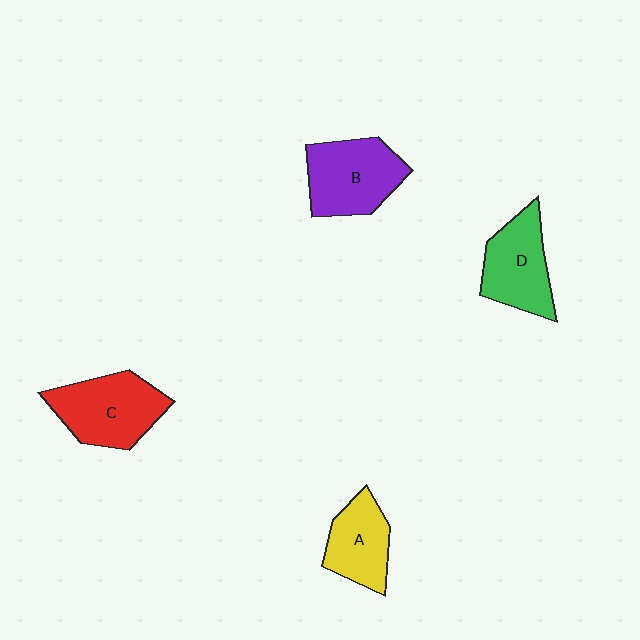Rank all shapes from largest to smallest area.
From largest to smallest: C (red), B (purple), D (green), A (yellow).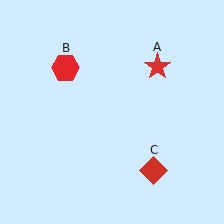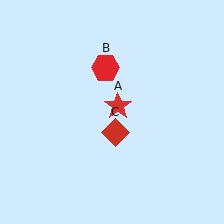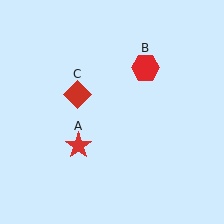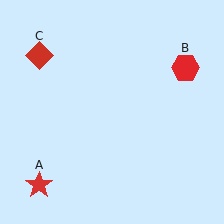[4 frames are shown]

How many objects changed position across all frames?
3 objects changed position: red star (object A), red hexagon (object B), red diamond (object C).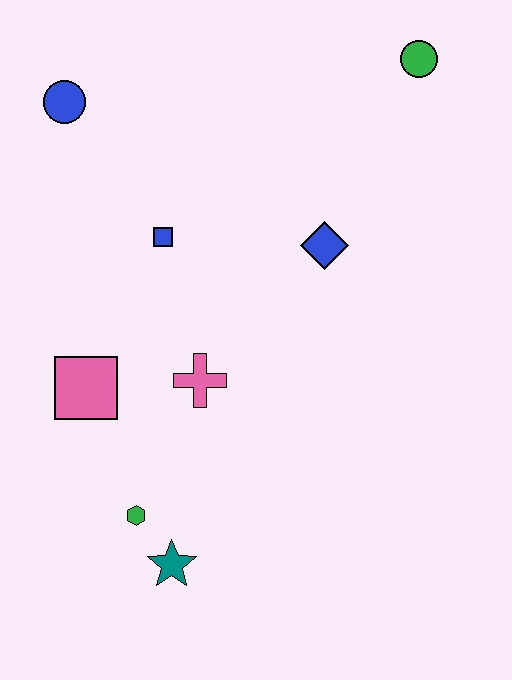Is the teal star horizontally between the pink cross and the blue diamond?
No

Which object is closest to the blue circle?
The blue square is closest to the blue circle.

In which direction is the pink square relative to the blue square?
The pink square is below the blue square.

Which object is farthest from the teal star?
The green circle is farthest from the teal star.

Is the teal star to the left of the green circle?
Yes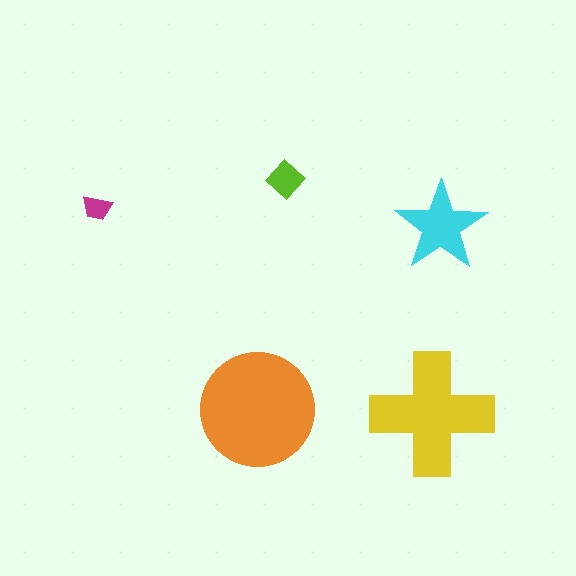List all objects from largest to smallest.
The orange circle, the yellow cross, the cyan star, the lime diamond, the magenta trapezoid.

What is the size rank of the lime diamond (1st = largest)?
4th.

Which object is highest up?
The lime diamond is topmost.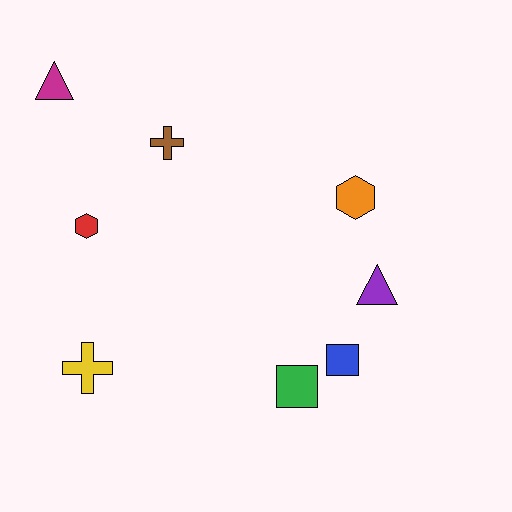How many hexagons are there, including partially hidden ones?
There are 2 hexagons.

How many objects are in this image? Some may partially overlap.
There are 8 objects.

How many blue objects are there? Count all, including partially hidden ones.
There is 1 blue object.